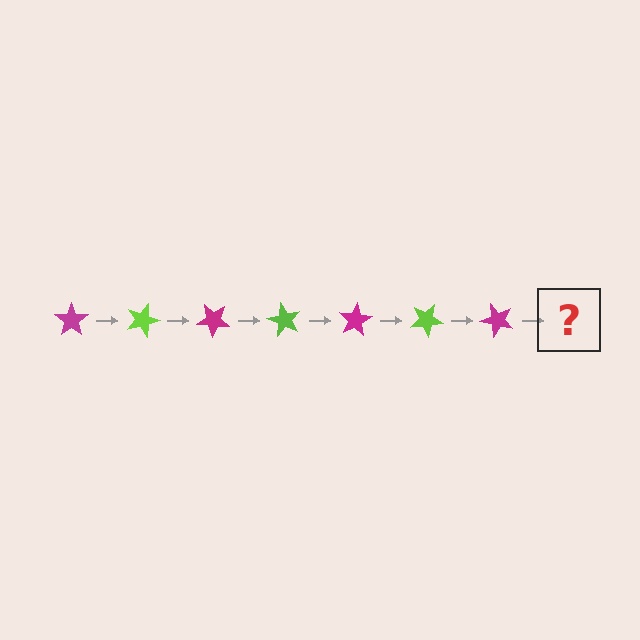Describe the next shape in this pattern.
It should be a lime star, rotated 140 degrees from the start.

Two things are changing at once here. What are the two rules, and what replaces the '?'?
The two rules are that it rotates 20 degrees each step and the color cycles through magenta and lime. The '?' should be a lime star, rotated 140 degrees from the start.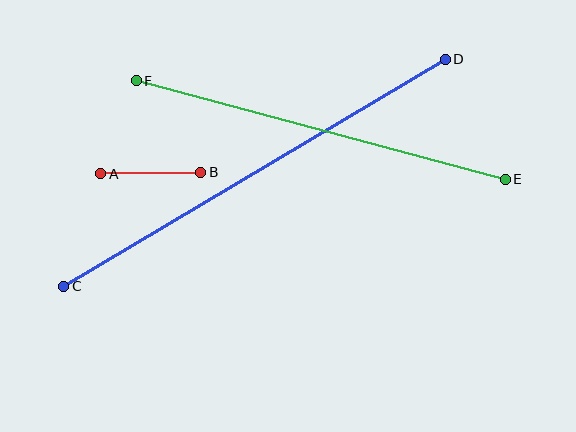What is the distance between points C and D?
The distance is approximately 444 pixels.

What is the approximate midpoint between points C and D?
The midpoint is at approximately (254, 173) pixels.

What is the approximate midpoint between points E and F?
The midpoint is at approximately (321, 130) pixels.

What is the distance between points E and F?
The distance is approximately 382 pixels.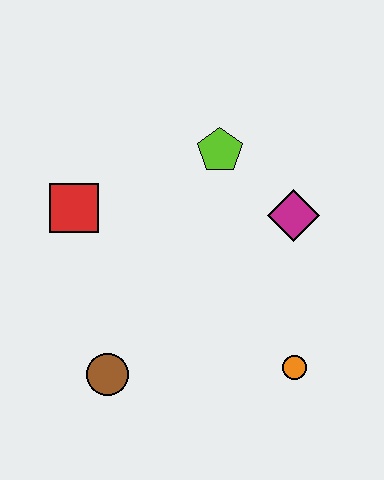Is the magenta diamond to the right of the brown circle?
Yes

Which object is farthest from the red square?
The orange circle is farthest from the red square.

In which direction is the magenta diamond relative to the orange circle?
The magenta diamond is above the orange circle.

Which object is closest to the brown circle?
The red square is closest to the brown circle.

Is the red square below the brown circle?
No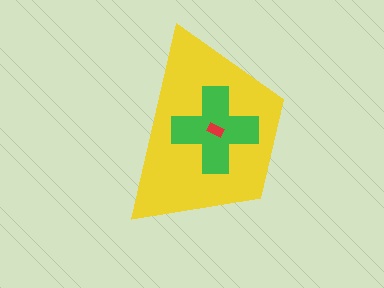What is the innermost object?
The red rectangle.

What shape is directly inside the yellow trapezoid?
The green cross.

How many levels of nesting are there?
3.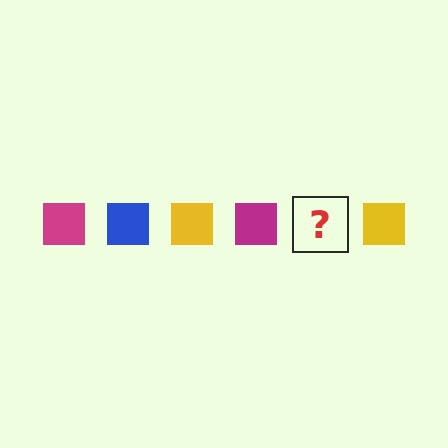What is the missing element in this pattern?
The missing element is a blue square.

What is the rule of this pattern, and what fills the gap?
The rule is that the pattern cycles through magenta, blue, yellow squares. The gap should be filled with a blue square.